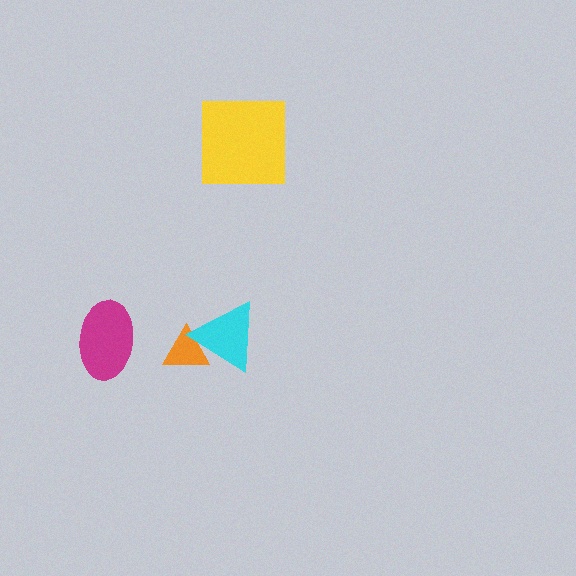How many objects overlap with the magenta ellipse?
0 objects overlap with the magenta ellipse.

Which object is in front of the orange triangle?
The cyan triangle is in front of the orange triangle.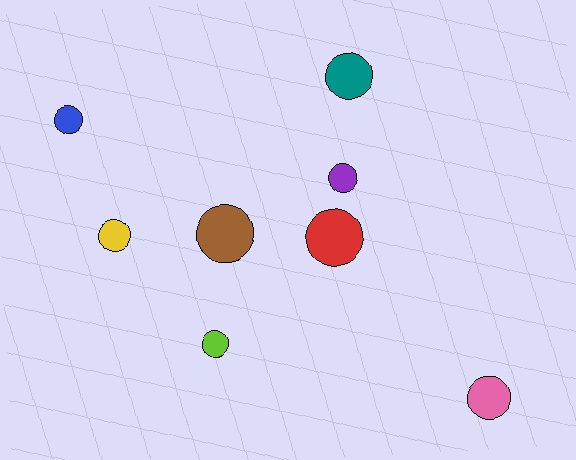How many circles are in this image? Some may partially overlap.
There are 8 circles.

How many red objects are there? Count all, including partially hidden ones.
There is 1 red object.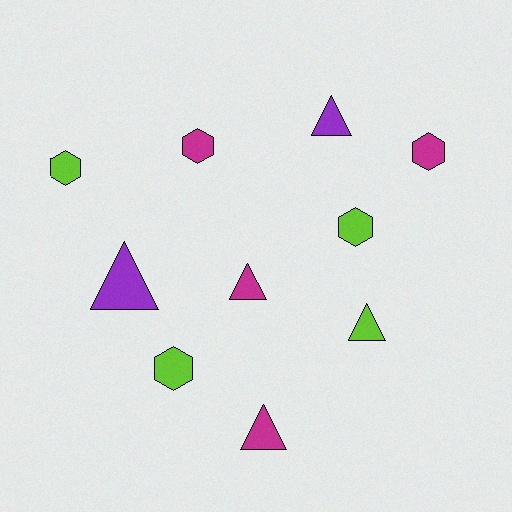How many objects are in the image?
There are 10 objects.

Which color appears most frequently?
Magenta, with 4 objects.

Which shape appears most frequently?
Hexagon, with 5 objects.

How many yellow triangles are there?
There are no yellow triangles.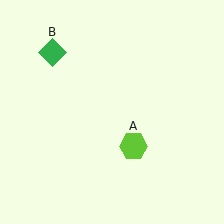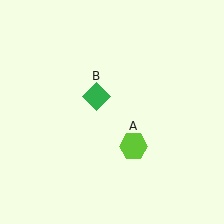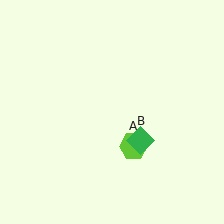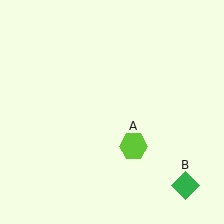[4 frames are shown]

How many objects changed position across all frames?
1 object changed position: green diamond (object B).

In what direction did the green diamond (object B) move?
The green diamond (object B) moved down and to the right.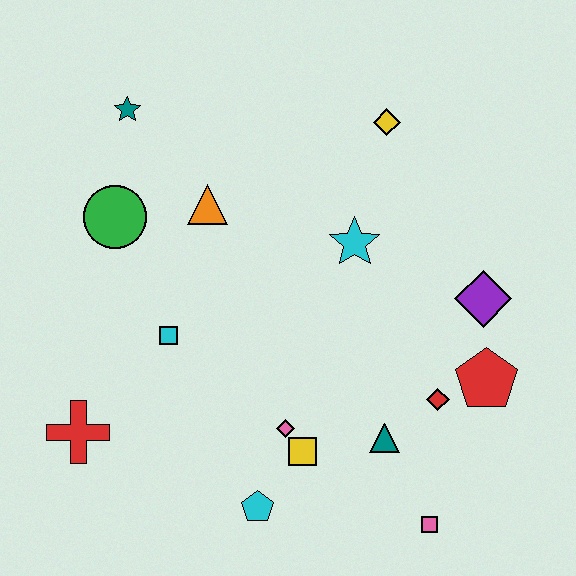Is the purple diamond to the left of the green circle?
No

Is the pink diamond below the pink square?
No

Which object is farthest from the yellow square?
The teal star is farthest from the yellow square.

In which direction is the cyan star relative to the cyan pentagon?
The cyan star is above the cyan pentagon.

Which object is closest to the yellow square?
The pink diamond is closest to the yellow square.